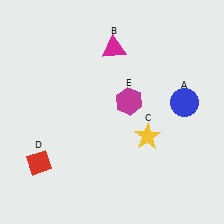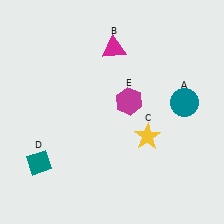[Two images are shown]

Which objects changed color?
A changed from blue to teal. D changed from red to teal.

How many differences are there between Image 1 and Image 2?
There are 2 differences between the two images.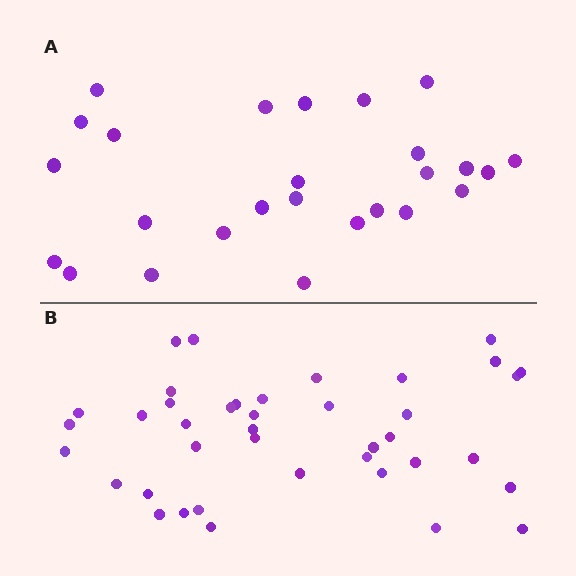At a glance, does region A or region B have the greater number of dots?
Region B (the bottom region) has more dots.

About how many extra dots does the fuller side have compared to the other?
Region B has approximately 15 more dots than region A.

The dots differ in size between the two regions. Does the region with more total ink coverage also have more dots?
No. Region A has more total ink coverage because its dots are larger, but region B actually contains more individual dots. Total area can be misleading — the number of items is what matters here.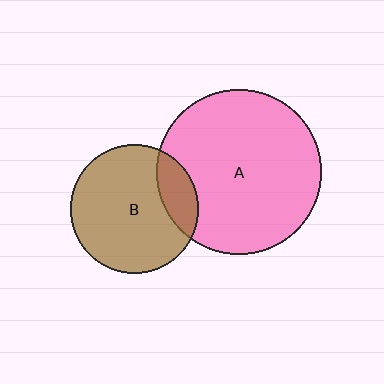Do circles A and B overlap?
Yes.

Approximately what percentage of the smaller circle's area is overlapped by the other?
Approximately 20%.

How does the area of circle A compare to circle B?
Approximately 1.7 times.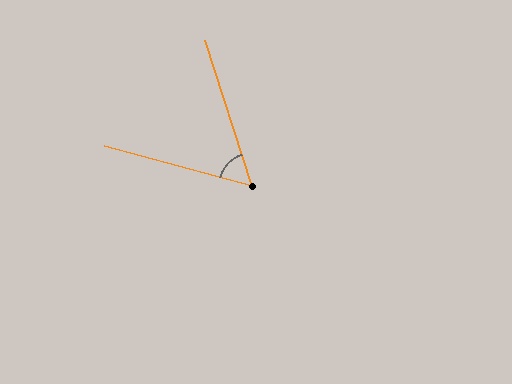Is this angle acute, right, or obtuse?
It is acute.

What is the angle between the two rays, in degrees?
Approximately 57 degrees.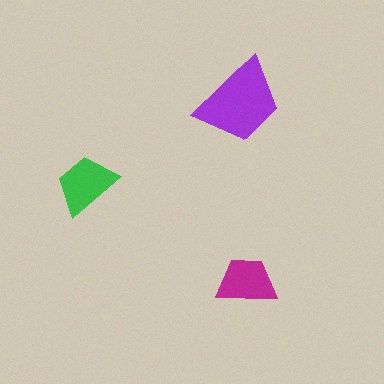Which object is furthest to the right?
The magenta trapezoid is rightmost.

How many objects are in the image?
There are 3 objects in the image.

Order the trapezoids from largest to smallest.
the purple one, the green one, the magenta one.